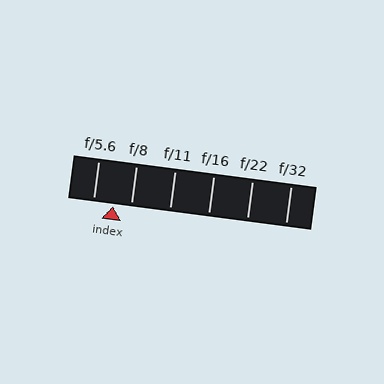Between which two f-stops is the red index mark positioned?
The index mark is between f/5.6 and f/8.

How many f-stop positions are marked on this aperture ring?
There are 6 f-stop positions marked.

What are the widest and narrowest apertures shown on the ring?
The widest aperture shown is f/5.6 and the narrowest is f/32.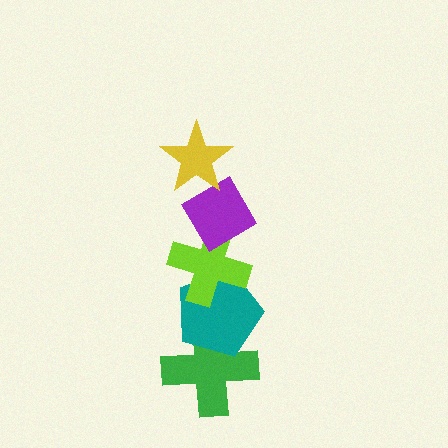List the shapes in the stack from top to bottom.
From top to bottom: the yellow star, the purple diamond, the lime cross, the teal pentagon, the green cross.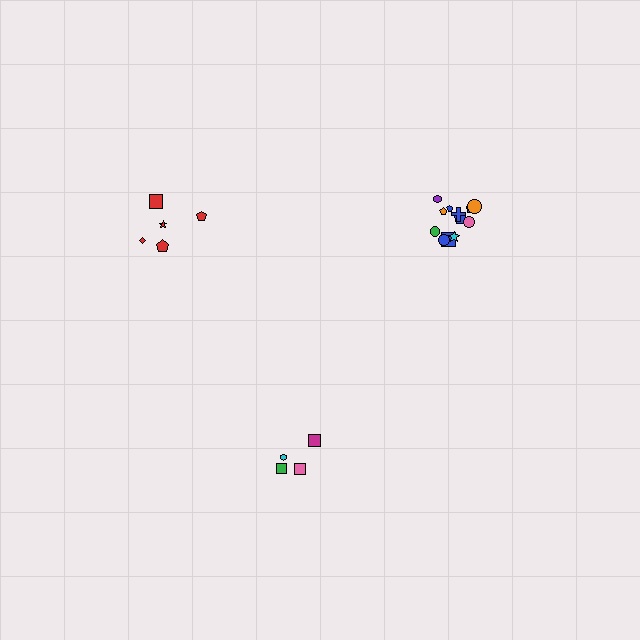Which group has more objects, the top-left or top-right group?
The top-right group.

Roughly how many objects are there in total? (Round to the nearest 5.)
Roughly 20 objects in total.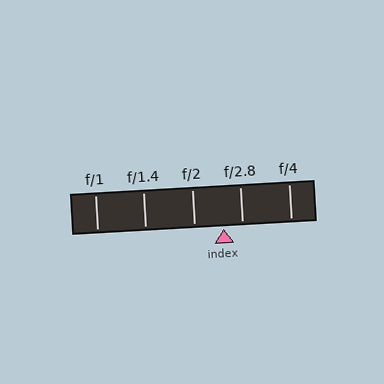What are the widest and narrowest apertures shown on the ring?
The widest aperture shown is f/1 and the narrowest is f/4.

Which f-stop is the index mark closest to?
The index mark is closest to f/2.8.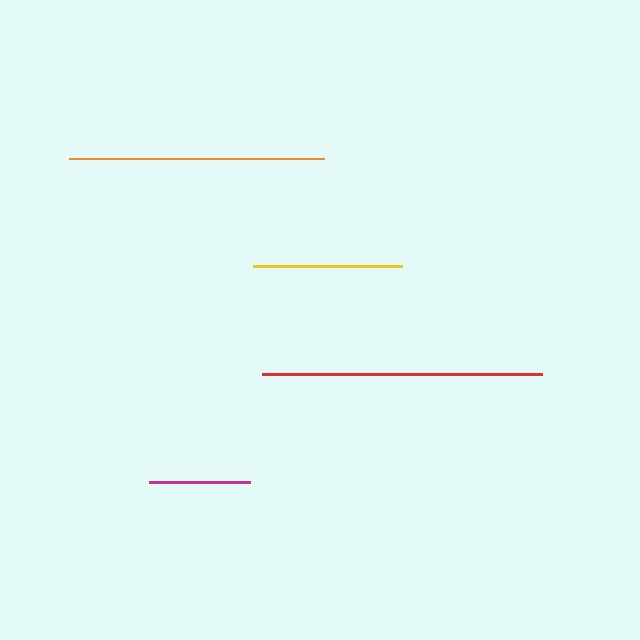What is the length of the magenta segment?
The magenta segment is approximately 101 pixels long.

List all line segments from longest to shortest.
From longest to shortest: red, orange, yellow, magenta.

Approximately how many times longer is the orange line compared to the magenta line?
The orange line is approximately 2.5 times the length of the magenta line.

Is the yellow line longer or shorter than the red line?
The red line is longer than the yellow line.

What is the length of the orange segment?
The orange segment is approximately 256 pixels long.